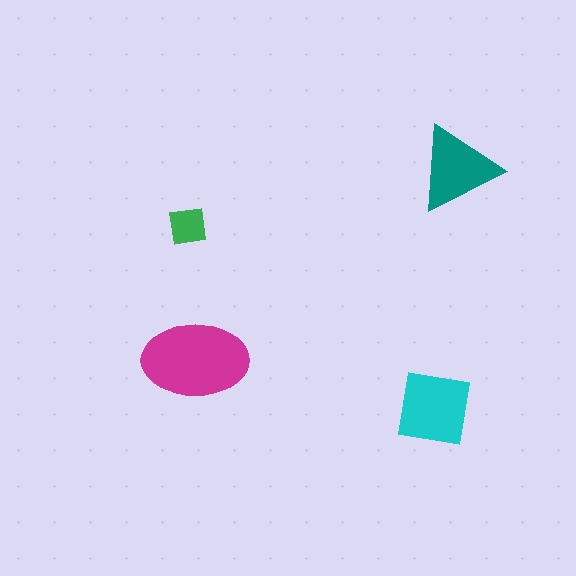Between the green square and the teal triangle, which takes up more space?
The teal triangle.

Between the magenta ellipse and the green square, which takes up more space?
The magenta ellipse.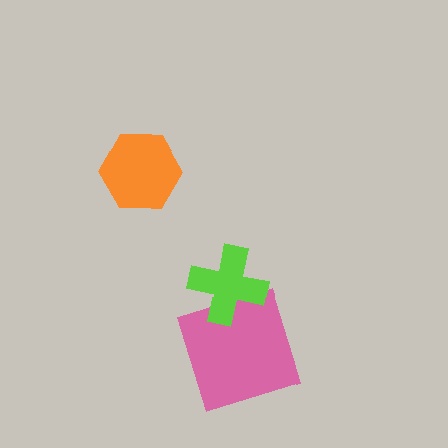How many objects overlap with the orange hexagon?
0 objects overlap with the orange hexagon.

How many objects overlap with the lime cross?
1 object overlaps with the lime cross.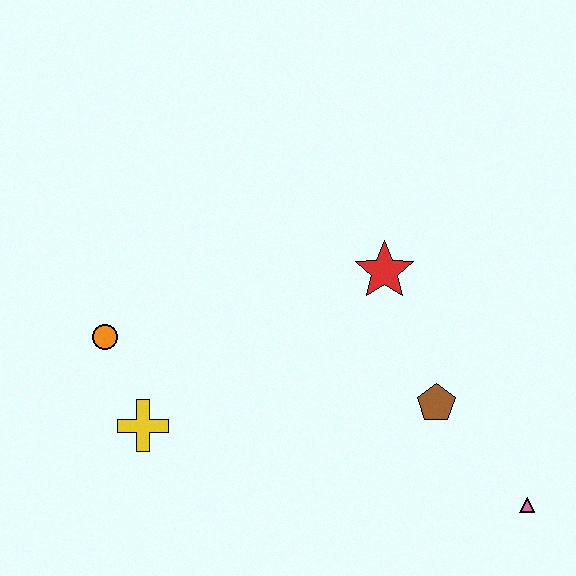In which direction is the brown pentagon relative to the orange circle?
The brown pentagon is to the right of the orange circle.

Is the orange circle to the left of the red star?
Yes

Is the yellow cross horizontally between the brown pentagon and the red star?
No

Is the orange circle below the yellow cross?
No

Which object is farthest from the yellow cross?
The pink triangle is farthest from the yellow cross.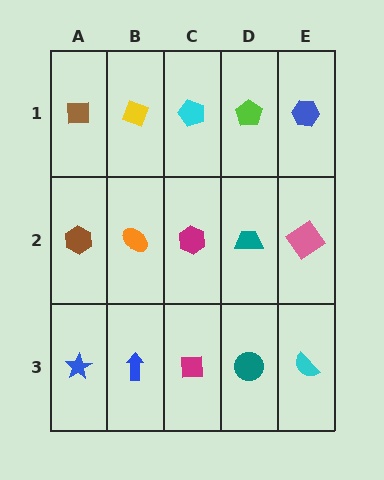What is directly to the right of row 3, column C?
A teal circle.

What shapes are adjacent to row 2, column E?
A blue hexagon (row 1, column E), a cyan semicircle (row 3, column E), a teal trapezoid (row 2, column D).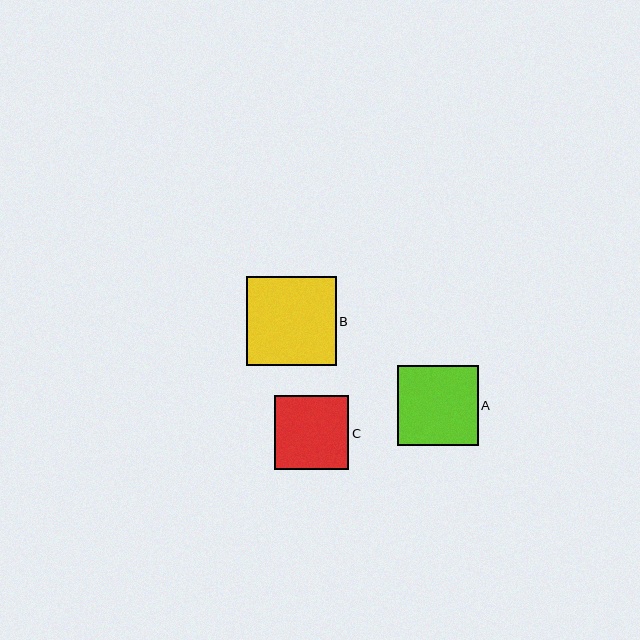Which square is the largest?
Square B is the largest with a size of approximately 89 pixels.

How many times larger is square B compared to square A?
Square B is approximately 1.1 times the size of square A.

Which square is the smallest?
Square C is the smallest with a size of approximately 74 pixels.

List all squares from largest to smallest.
From largest to smallest: B, A, C.